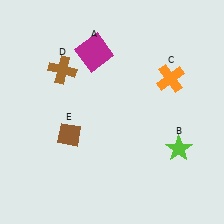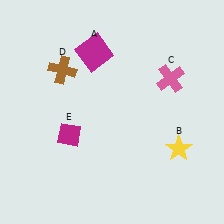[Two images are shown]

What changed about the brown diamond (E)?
In Image 1, E is brown. In Image 2, it changed to magenta.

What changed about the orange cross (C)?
In Image 1, C is orange. In Image 2, it changed to pink.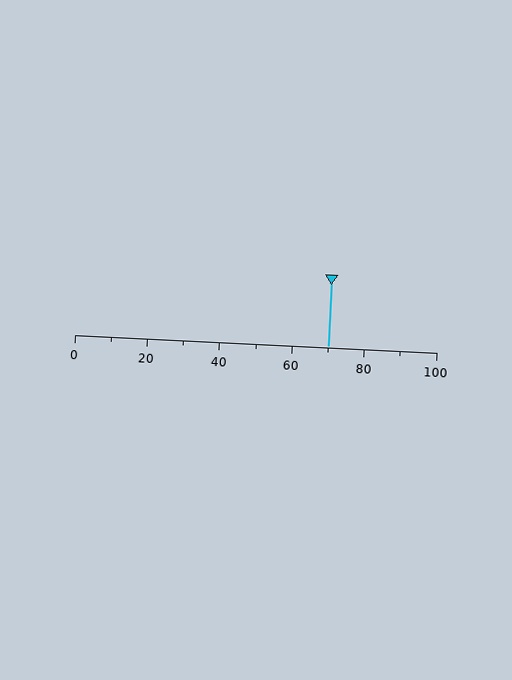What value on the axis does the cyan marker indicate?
The marker indicates approximately 70.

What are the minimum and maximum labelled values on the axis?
The axis runs from 0 to 100.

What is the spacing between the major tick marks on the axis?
The major ticks are spaced 20 apart.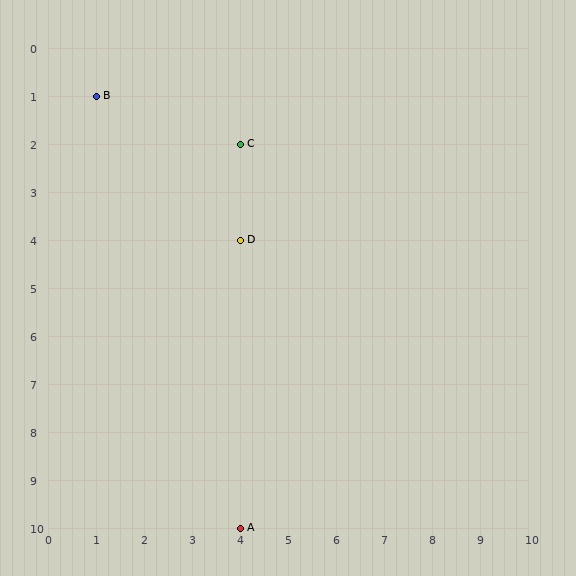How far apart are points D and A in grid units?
Points D and A are 6 rows apart.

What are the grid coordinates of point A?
Point A is at grid coordinates (4, 10).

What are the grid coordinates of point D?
Point D is at grid coordinates (4, 4).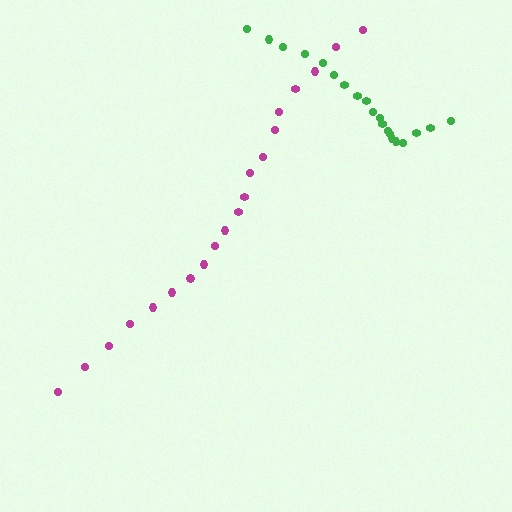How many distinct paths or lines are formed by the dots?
There are 2 distinct paths.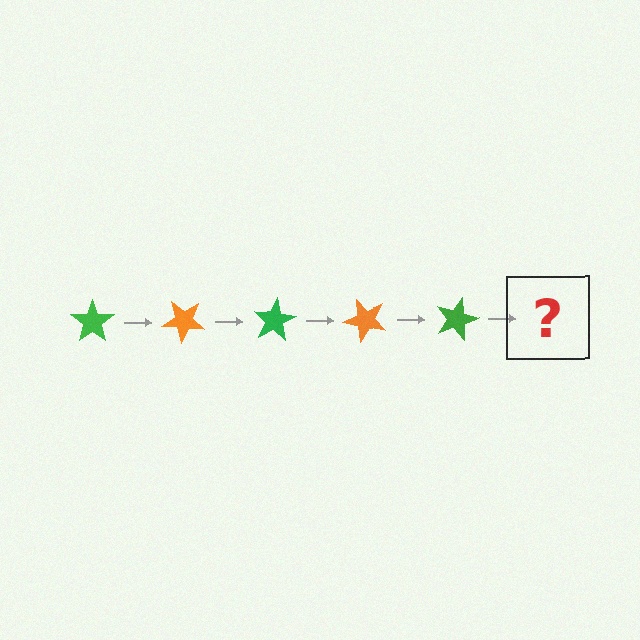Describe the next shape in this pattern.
It should be an orange star, rotated 200 degrees from the start.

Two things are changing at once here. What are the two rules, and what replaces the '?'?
The two rules are that it rotates 40 degrees each step and the color cycles through green and orange. The '?' should be an orange star, rotated 200 degrees from the start.